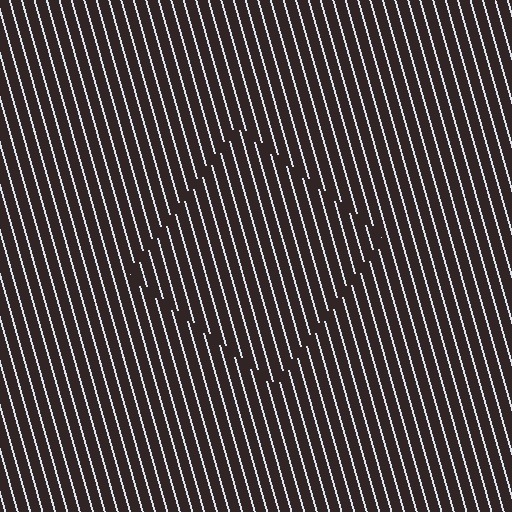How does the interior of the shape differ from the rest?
The interior of the shape contains the same grating, shifted by half a period — the contour is defined by the phase discontinuity where line-ends from the inner and outer gratings abut.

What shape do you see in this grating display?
An illusory square. The interior of the shape contains the same grating, shifted by half a period — the contour is defined by the phase discontinuity where line-ends from the inner and outer gratings abut.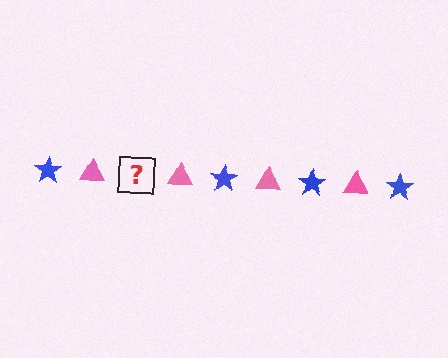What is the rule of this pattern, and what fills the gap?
The rule is that the pattern alternates between blue star and pink triangle. The gap should be filled with a blue star.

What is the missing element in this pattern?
The missing element is a blue star.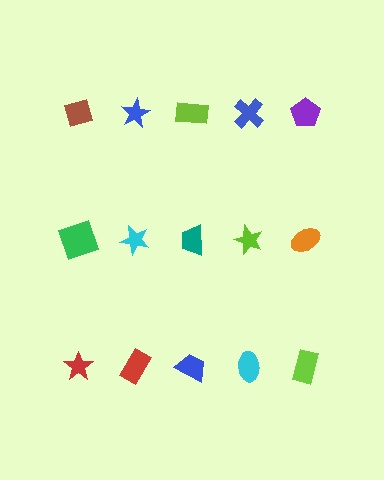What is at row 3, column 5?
A lime rectangle.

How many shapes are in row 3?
5 shapes.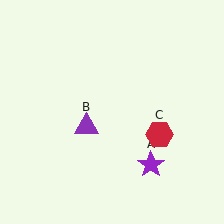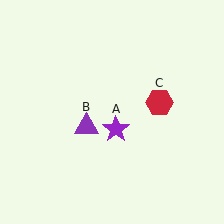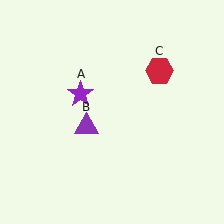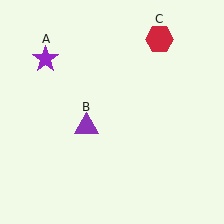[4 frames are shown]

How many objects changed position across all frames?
2 objects changed position: purple star (object A), red hexagon (object C).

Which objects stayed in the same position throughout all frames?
Purple triangle (object B) remained stationary.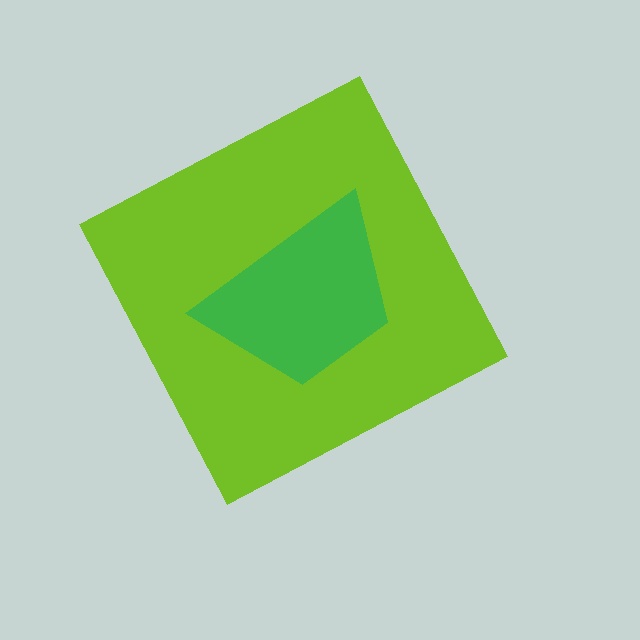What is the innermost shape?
The green trapezoid.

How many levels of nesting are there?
2.